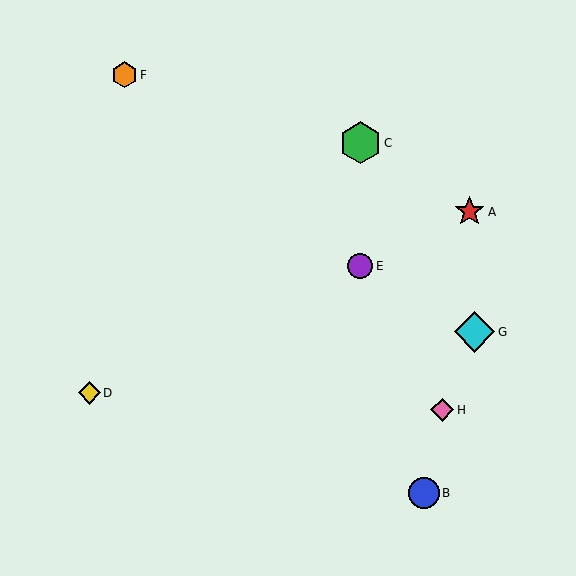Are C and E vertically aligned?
Yes, both are at x≈360.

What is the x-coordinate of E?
Object E is at x≈360.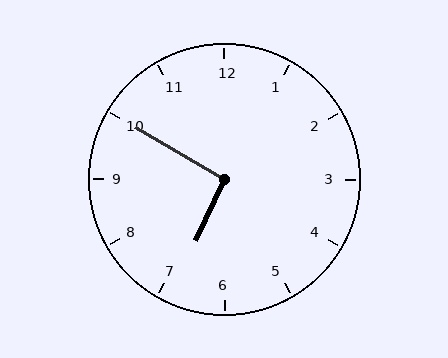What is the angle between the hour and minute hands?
Approximately 95 degrees.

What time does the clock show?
6:50.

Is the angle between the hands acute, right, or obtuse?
It is right.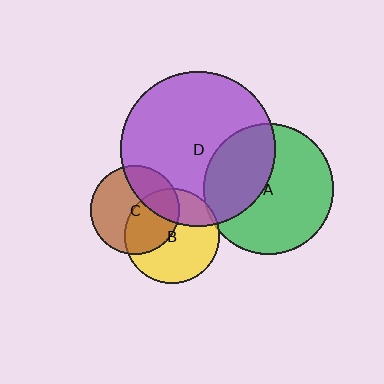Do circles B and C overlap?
Yes.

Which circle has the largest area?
Circle D (purple).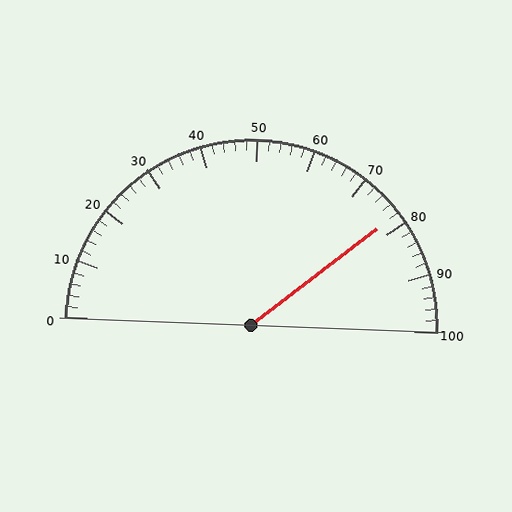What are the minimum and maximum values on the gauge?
The gauge ranges from 0 to 100.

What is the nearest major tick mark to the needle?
The nearest major tick mark is 80.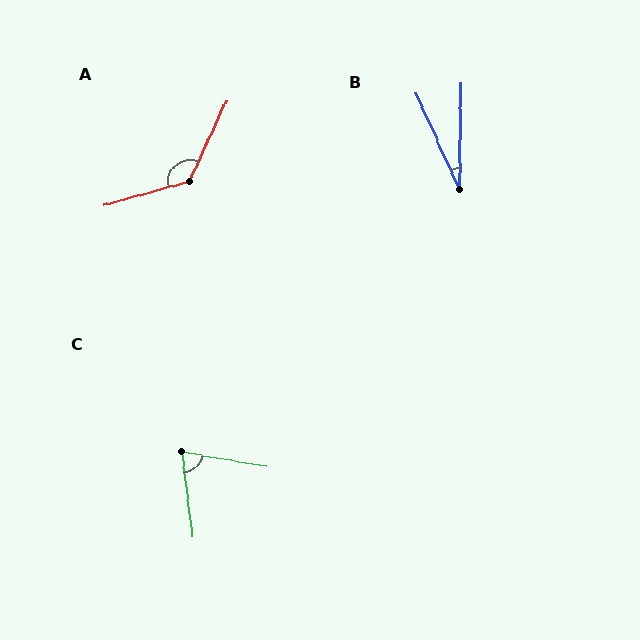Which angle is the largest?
A, at approximately 131 degrees.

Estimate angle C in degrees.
Approximately 73 degrees.